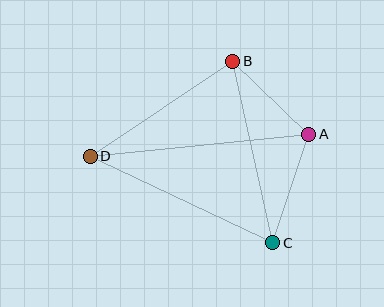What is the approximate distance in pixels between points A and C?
The distance between A and C is approximately 114 pixels.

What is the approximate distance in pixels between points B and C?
The distance between B and C is approximately 186 pixels.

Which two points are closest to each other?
Points A and B are closest to each other.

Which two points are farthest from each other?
Points A and D are farthest from each other.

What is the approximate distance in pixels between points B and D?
The distance between B and D is approximately 171 pixels.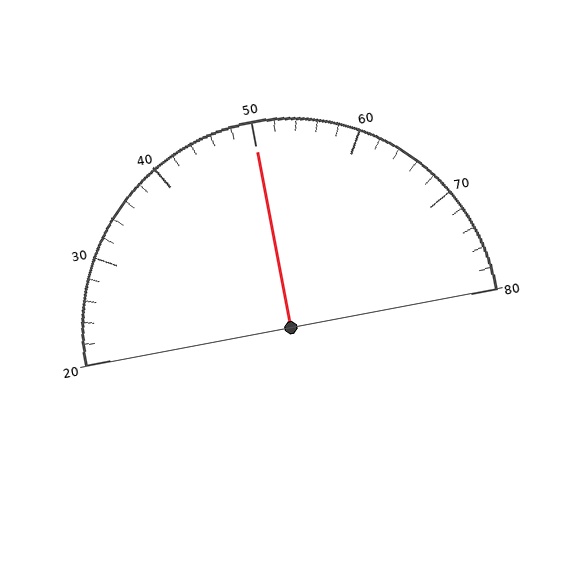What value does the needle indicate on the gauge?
The needle indicates approximately 50.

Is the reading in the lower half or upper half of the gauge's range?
The reading is in the upper half of the range (20 to 80).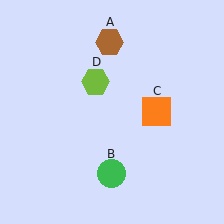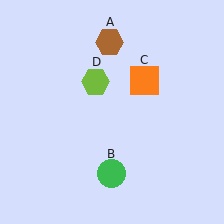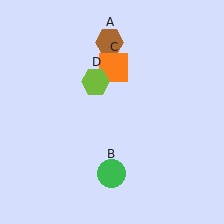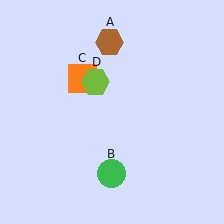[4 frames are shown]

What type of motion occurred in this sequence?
The orange square (object C) rotated counterclockwise around the center of the scene.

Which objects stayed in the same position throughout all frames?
Brown hexagon (object A) and green circle (object B) and lime hexagon (object D) remained stationary.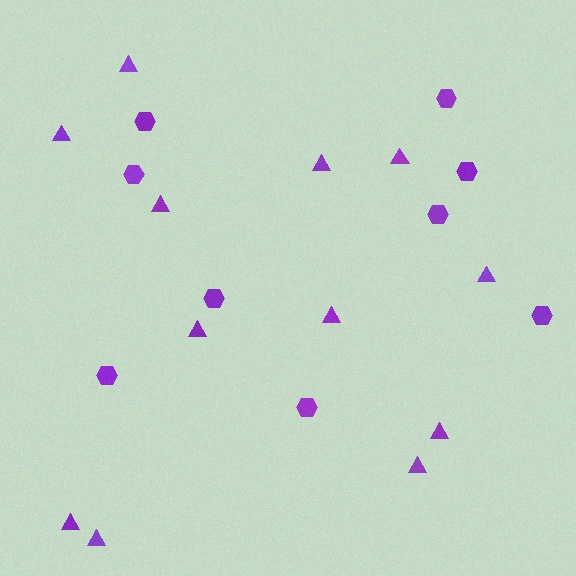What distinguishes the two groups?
There are 2 groups: one group of hexagons (9) and one group of triangles (12).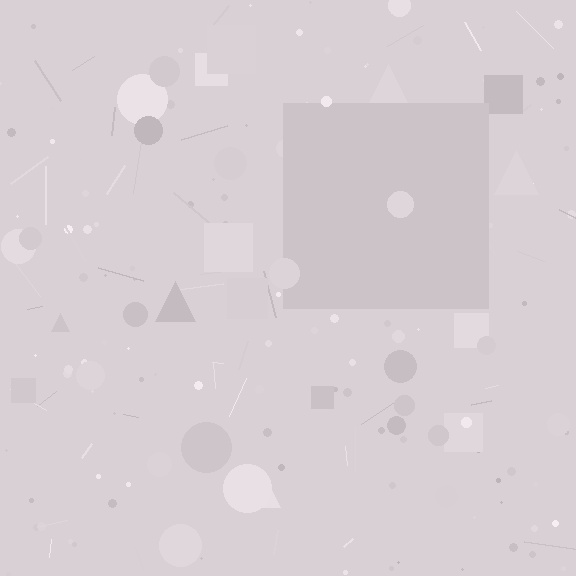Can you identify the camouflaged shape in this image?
The camouflaged shape is a square.